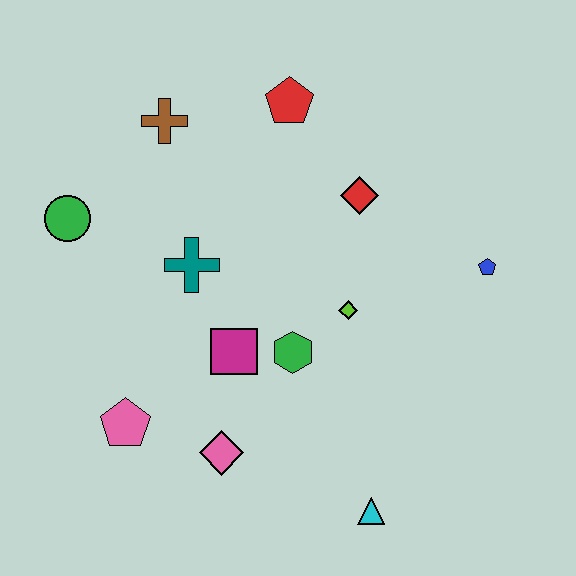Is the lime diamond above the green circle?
No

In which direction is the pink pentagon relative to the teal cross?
The pink pentagon is below the teal cross.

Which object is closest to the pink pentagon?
The pink diamond is closest to the pink pentagon.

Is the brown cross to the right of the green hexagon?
No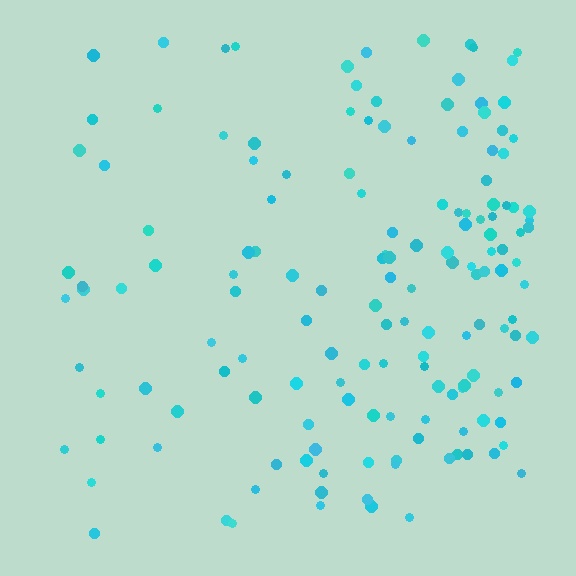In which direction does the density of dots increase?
From left to right, with the right side densest.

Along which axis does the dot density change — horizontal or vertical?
Horizontal.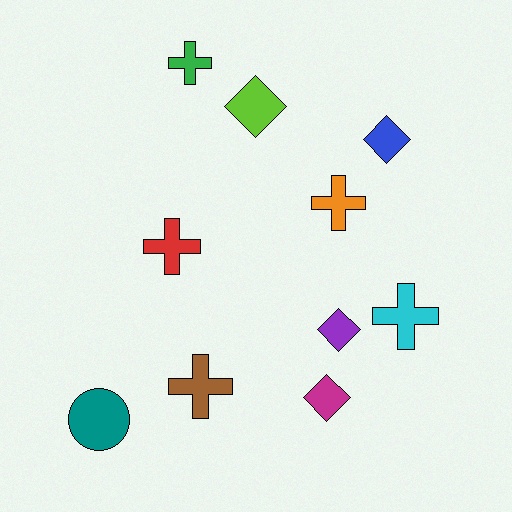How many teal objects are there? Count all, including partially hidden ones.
There is 1 teal object.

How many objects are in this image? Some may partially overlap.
There are 10 objects.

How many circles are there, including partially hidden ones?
There is 1 circle.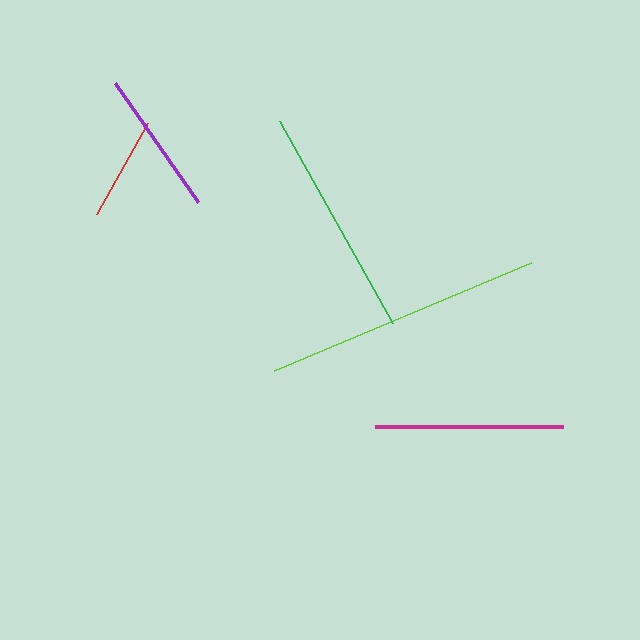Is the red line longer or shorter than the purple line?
The purple line is longer than the red line.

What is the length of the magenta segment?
The magenta segment is approximately 187 pixels long.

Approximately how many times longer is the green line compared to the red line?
The green line is approximately 2.2 times the length of the red line.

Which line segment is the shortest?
The red line is the shortest at approximately 105 pixels.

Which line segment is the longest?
The lime line is the longest at approximately 278 pixels.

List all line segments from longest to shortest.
From longest to shortest: lime, green, magenta, purple, red.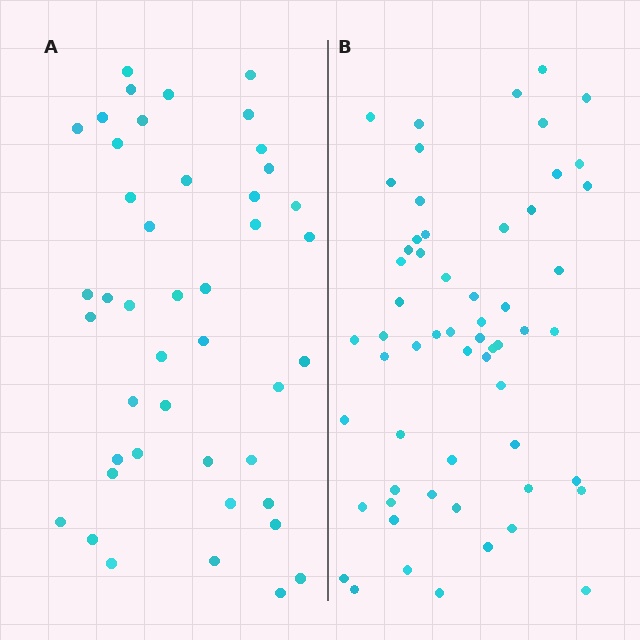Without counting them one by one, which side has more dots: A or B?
Region B (the right region) has more dots.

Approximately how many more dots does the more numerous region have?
Region B has approximately 15 more dots than region A.